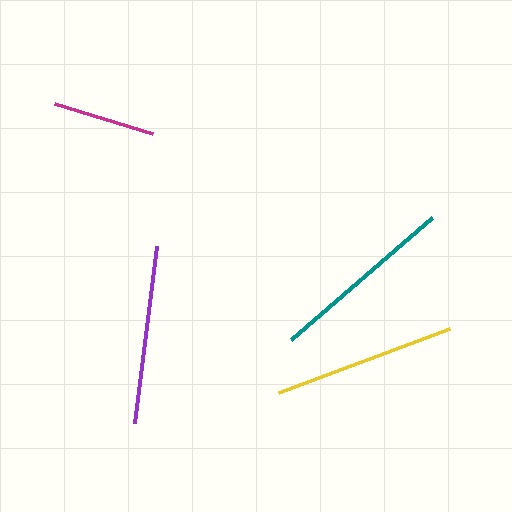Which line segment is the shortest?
The magenta line is the shortest at approximately 102 pixels.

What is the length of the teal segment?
The teal segment is approximately 186 pixels long.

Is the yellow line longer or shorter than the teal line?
The teal line is longer than the yellow line.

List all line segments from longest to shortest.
From longest to shortest: teal, yellow, purple, magenta.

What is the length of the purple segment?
The purple segment is approximately 179 pixels long.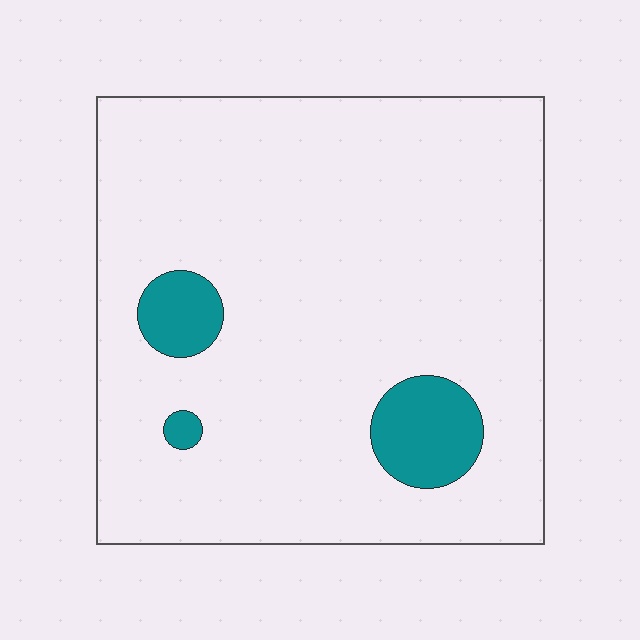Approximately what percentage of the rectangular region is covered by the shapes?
Approximately 10%.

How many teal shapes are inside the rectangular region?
3.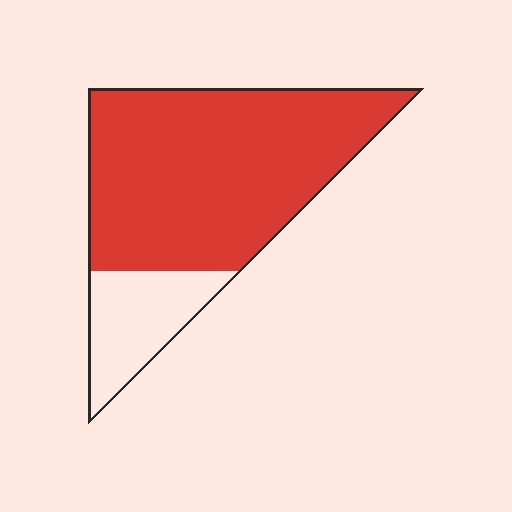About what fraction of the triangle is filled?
About four fifths (4/5).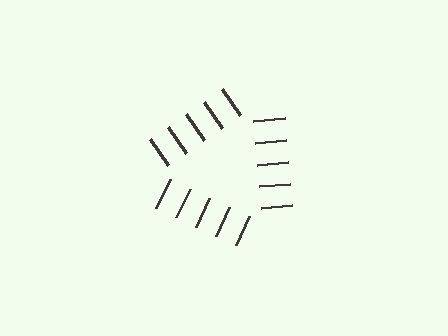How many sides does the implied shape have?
3 sides — the line-ends trace a triangle.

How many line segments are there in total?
15 — 5 along each of the 3 edges.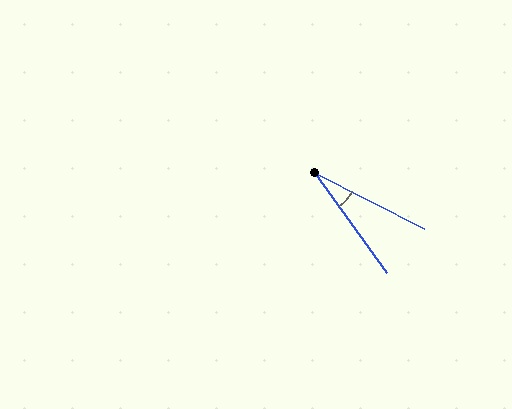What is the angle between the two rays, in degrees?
Approximately 27 degrees.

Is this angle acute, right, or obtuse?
It is acute.